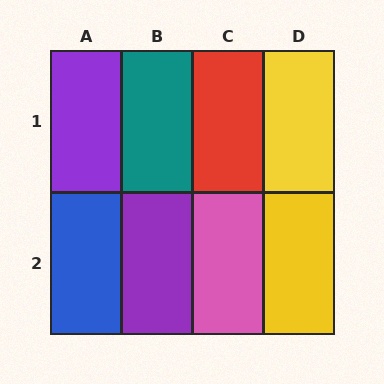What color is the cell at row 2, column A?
Blue.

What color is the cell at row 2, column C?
Pink.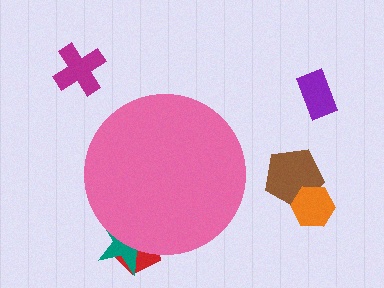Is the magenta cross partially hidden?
No, the magenta cross is fully visible.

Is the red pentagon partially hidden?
Yes, the red pentagon is partially hidden behind the pink circle.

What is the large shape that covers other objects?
A pink circle.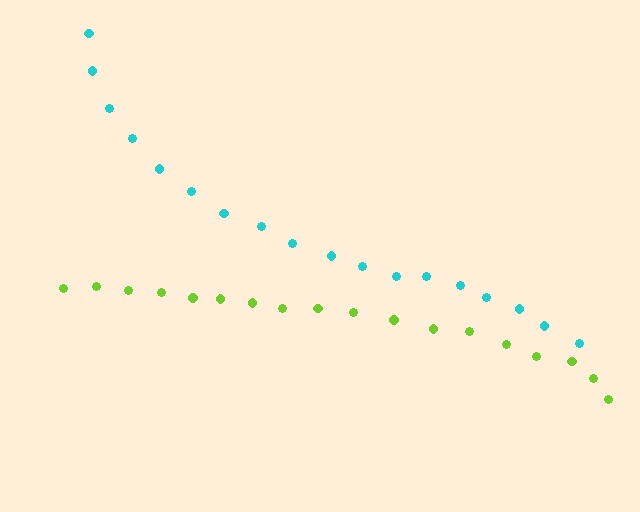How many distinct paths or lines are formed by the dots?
There are 2 distinct paths.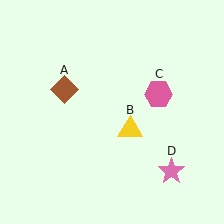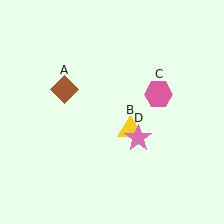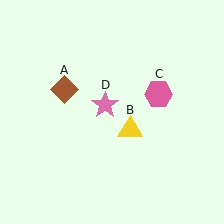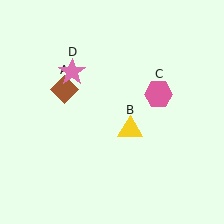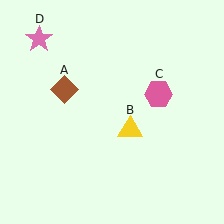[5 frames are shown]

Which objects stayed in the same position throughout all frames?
Brown diamond (object A) and yellow triangle (object B) and pink hexagon (object C) remained stationary.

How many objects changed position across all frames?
1 object changed position: pink star (object D).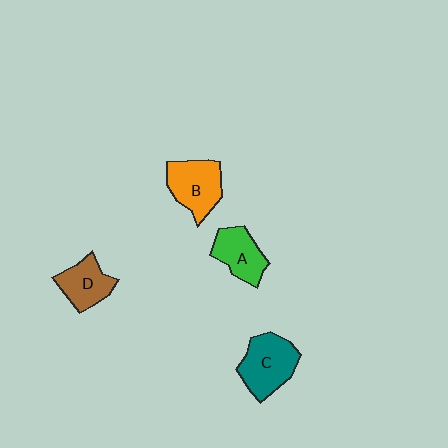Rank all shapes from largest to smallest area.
From largest to smallest: C (teal), B (orange), A (green), D (brown).